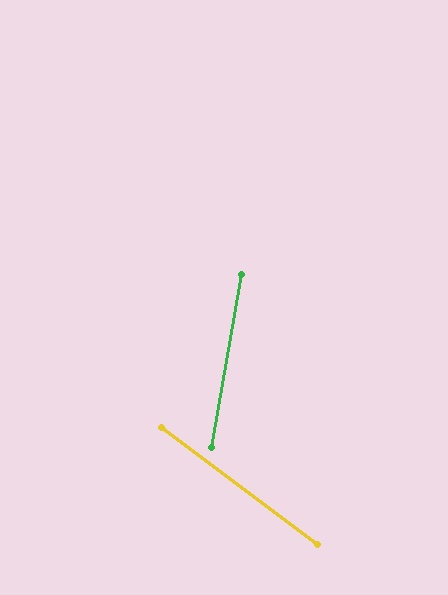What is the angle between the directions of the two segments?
Approximately 63 degrees.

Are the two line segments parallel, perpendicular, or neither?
Neither parallel nor perpendicular — they differ by about 63°.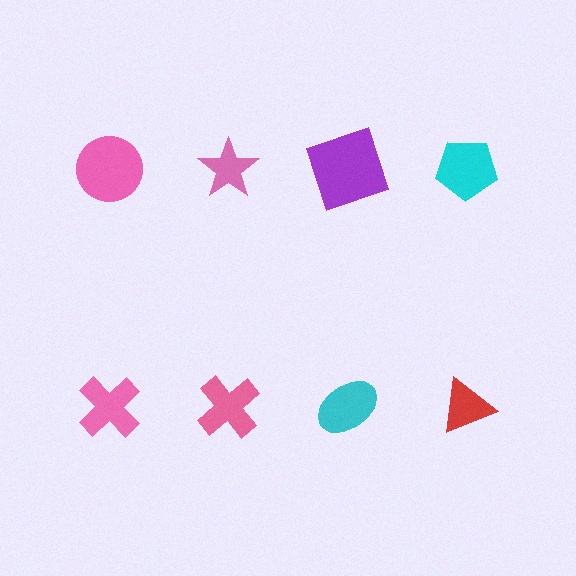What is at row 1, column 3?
A purple square.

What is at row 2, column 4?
A red triangle.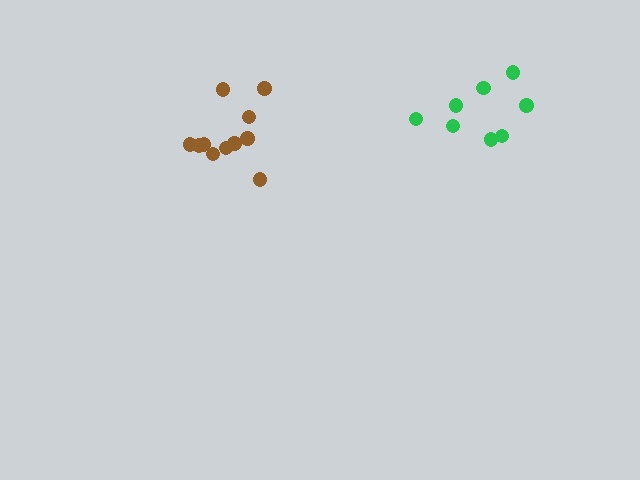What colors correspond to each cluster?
The clusters are colored: green, brown.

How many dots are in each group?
Group 1: 8 dots, Group 2: 11 dots (19 total).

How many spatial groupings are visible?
There are 2 spatial groupings.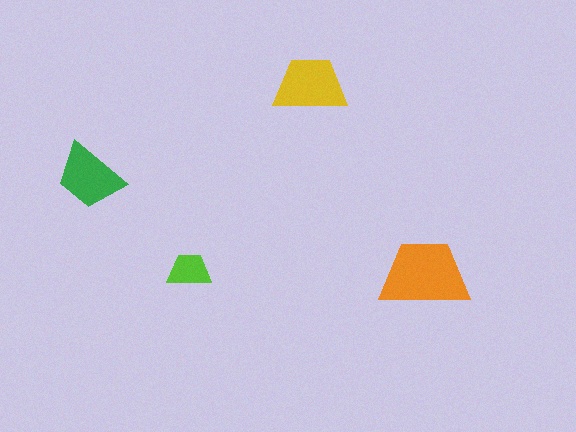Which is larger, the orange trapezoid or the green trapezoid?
The orange one.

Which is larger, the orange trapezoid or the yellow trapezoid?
The orange one.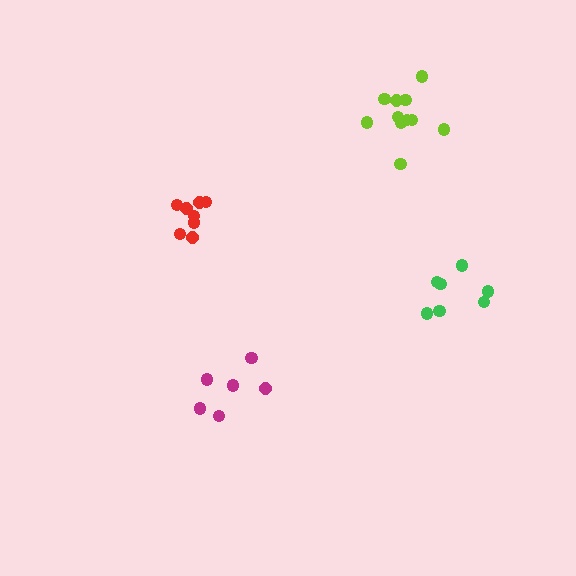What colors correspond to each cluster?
The clusters are colored: green, red, lime, magenta.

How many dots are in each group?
Group 1: 7 dots, Group 2: 8 dots, Group 3: 11 dots, Group 4: 6 dots (32 total).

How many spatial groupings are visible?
There are 4 spatial groupings.